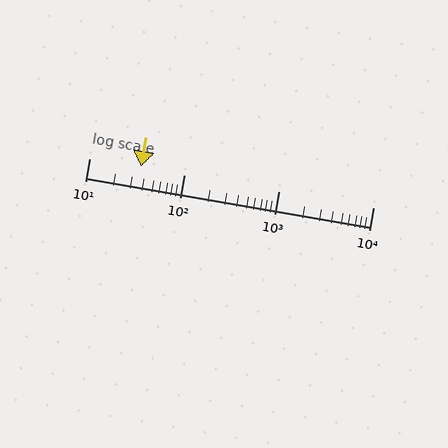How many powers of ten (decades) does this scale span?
The scale spans 3 decades, from 10 to 10000.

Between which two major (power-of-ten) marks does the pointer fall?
The pointer is between 10 and 100.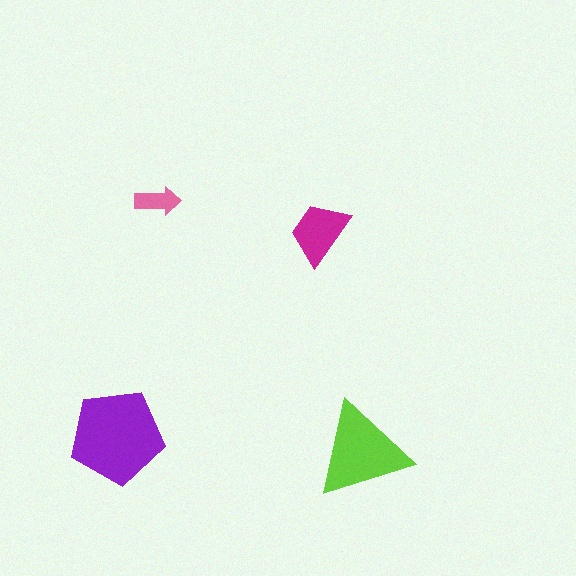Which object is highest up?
The pink arrow is topmost.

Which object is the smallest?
The pink arrow.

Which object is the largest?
The purple pentagon.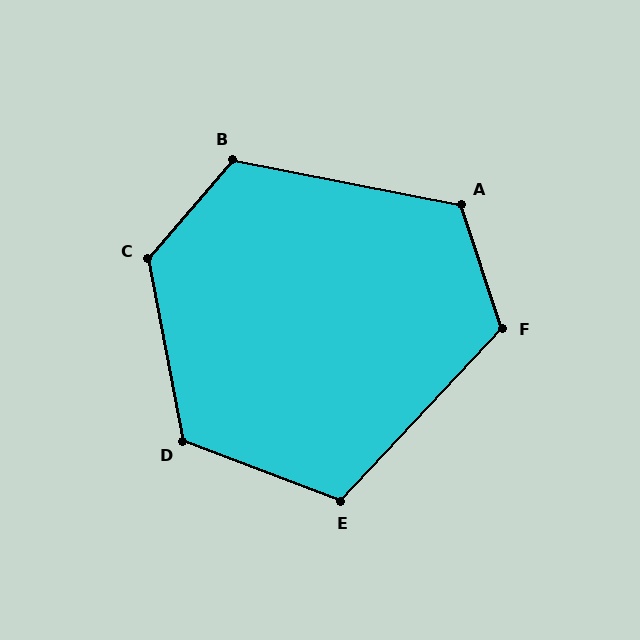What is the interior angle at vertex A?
Approximately 119 degrees (obtuse).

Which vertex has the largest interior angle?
C, at approximately 129 degrees.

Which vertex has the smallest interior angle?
E, at approximately 112 degrees.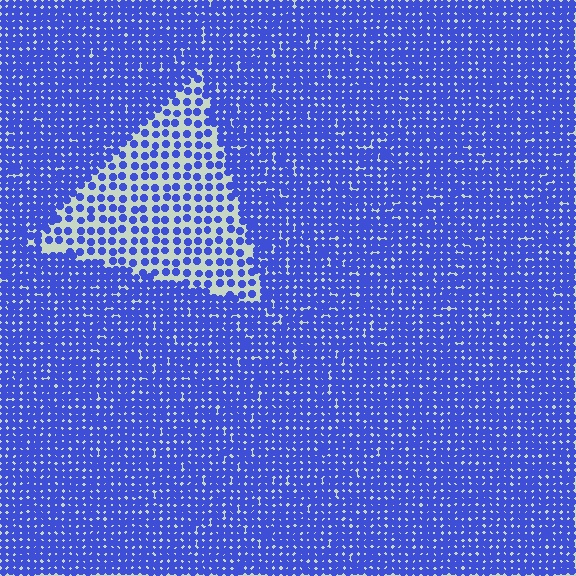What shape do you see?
I see a triangle.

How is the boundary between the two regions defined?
The boundary is defined by a change in element density (approximately 2.3x ratio). All elements are the same color, size, and shape.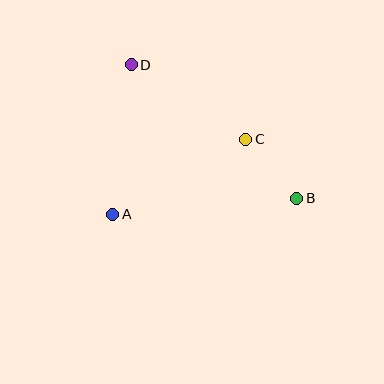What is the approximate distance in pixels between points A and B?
The distance between A and B is approximately 185 pixels.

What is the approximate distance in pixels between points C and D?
The distance between C and D is approximately 137 pixels.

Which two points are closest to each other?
Points B and C are closest to each other.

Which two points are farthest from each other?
Points B and D are farthest from each other.